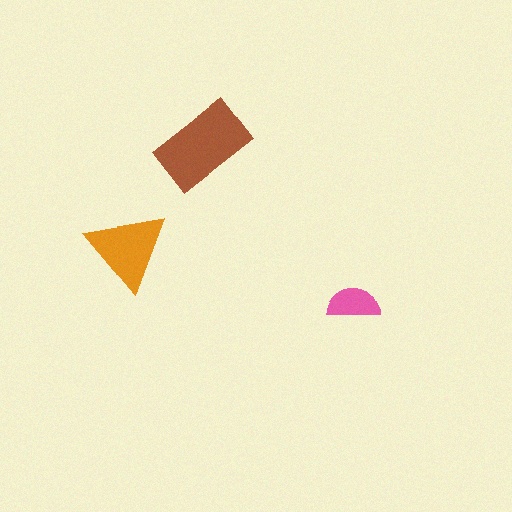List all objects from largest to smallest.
The brown rectangle, the orange triangle, the pink semicircle.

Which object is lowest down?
The pink semicircle is bottommost.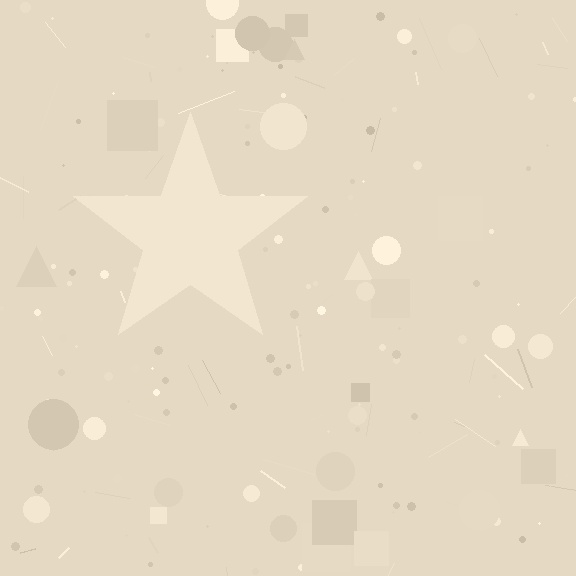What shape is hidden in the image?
A star is hidden in the image.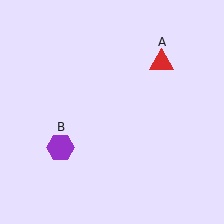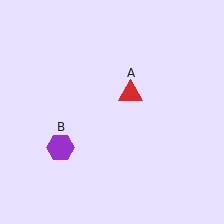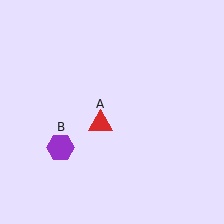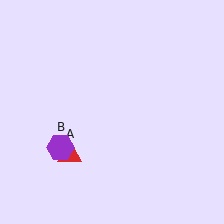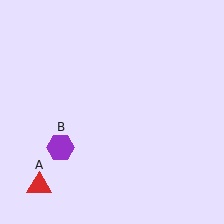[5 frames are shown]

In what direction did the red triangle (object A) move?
The red triangle (object A) moved down and to the left.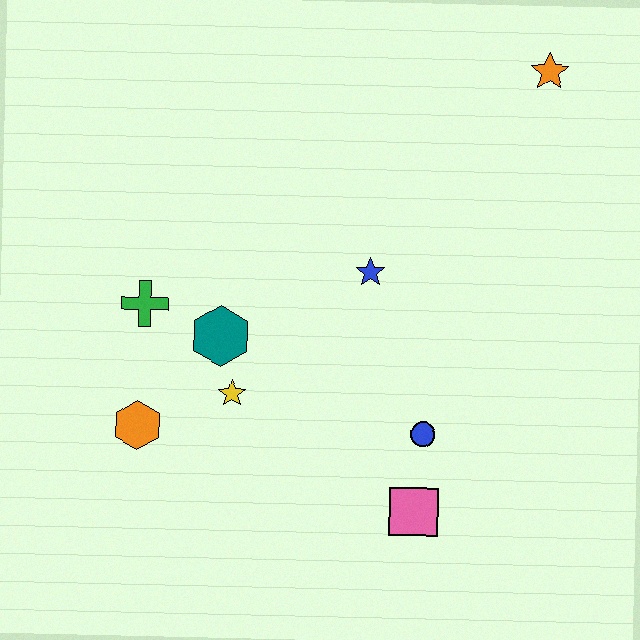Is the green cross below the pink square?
No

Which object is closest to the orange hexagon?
The yellow star is closest to the orange hexagon.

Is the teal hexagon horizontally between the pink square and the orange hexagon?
Yes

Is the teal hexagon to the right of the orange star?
No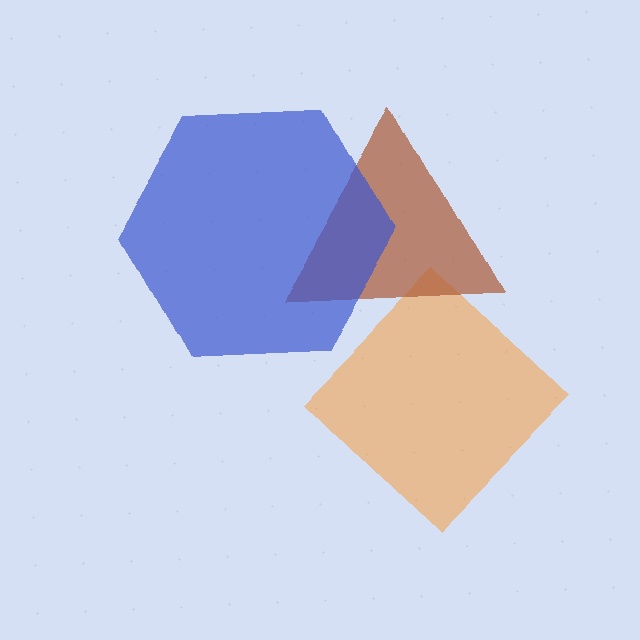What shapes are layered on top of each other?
The layered shapes are: an orange diamond, a brown triangle, a blue hexagon.